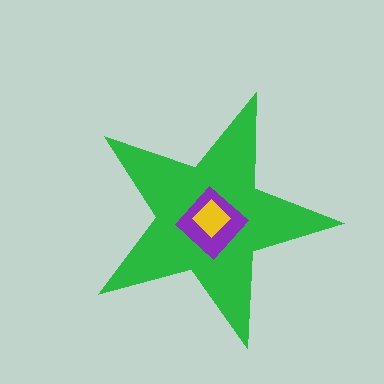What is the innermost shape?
The yellow diamond.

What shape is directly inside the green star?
The purple diamond.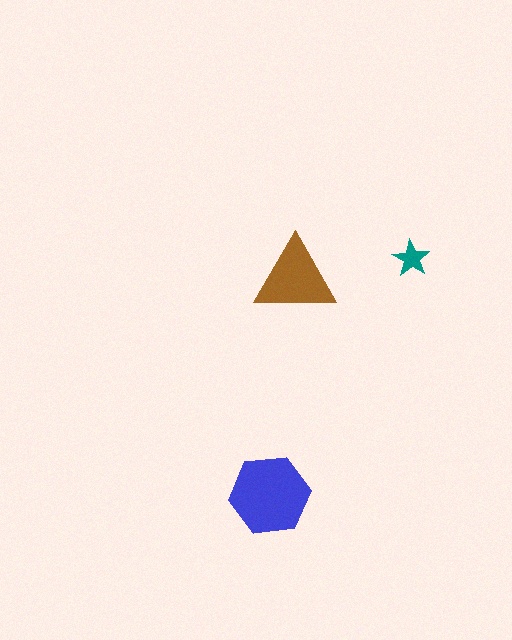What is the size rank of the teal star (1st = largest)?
3rd.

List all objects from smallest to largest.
The teal star, the brown triangle, the blue hexagon.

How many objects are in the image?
There are 3 objects in the image.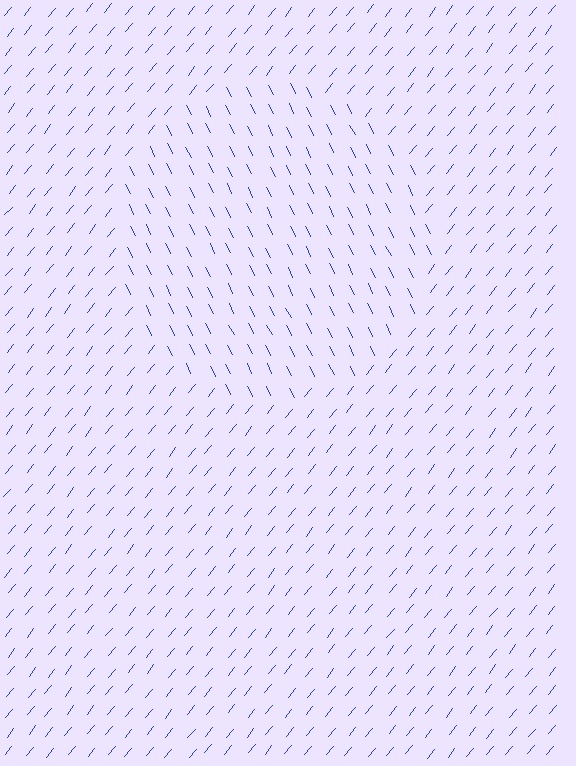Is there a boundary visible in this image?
Yes, there is a texture boundary formed by a change in line orientation.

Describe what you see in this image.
The image is filled with small blue line segments. A circle region in the image has lines oriented differently from the surrounding lines, creating a visible texture boundary.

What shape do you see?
I see a circle.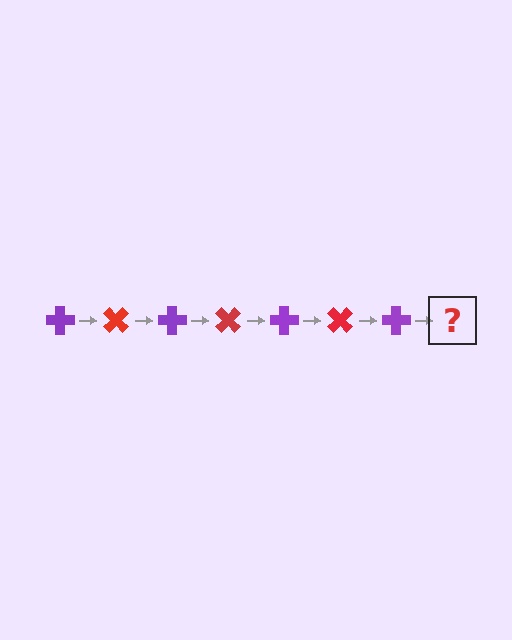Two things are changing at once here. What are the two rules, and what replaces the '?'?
The two rules are that it rotates 45 degrees each step and the color cycles through purple and red. The '?' should be a red cross, rotated 315 degrees from the start.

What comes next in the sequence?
The next element should be a red cross, rotated 315 degrees from the start.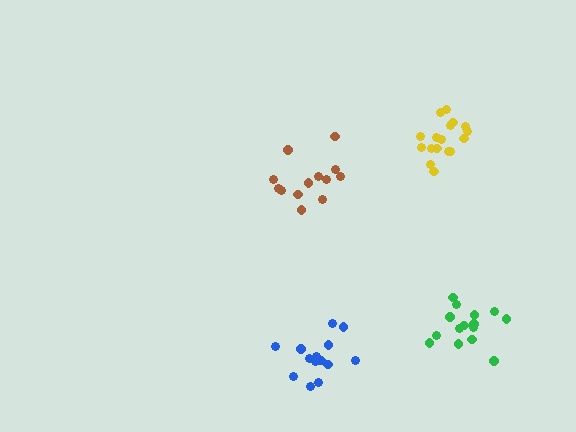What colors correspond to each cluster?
The clusters are colored: green, blue, yellow, brown.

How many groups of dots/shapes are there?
There are 4 groups.